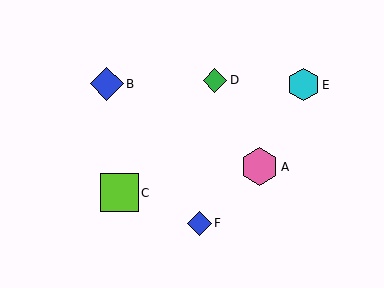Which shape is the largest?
The lime square (labeled C) is the largest.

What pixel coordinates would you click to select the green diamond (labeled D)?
Click at (215, 80) to select the green diamond D.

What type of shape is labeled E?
Shape E is a cyan hexagon.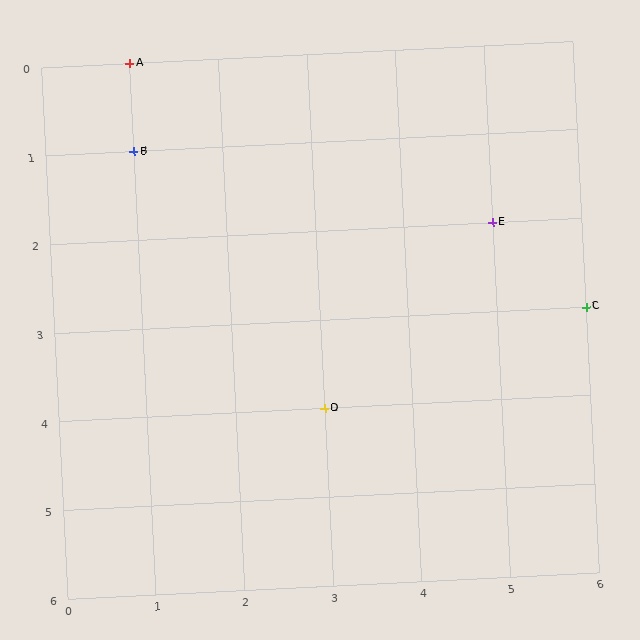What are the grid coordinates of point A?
Point A is at grid coordinates (1, 0).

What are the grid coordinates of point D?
Point D is at grid coordinates (3, 4).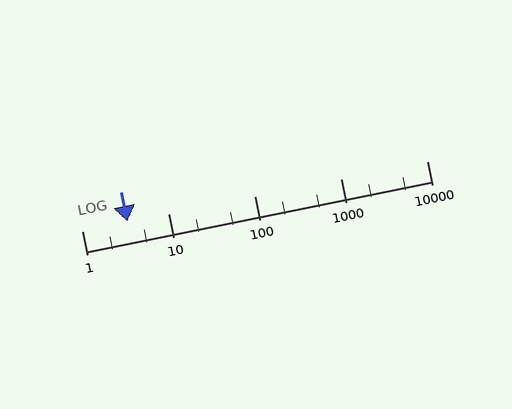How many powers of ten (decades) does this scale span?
The scale spans 4 decades, from 1 to 10000.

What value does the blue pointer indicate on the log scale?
The pointer indicates approximately 3.4.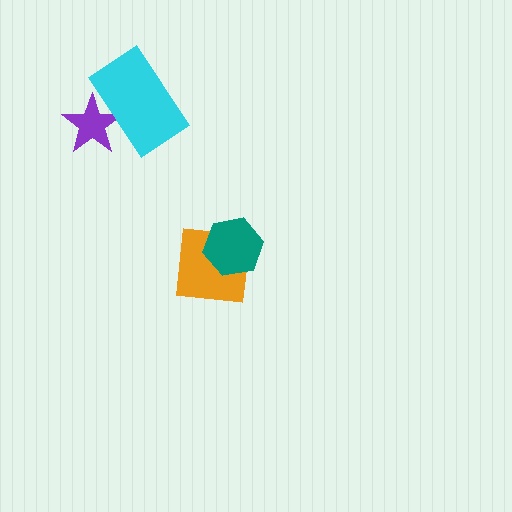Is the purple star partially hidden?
Yes, it is partially covered by another shape.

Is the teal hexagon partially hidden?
No, no other shape covers it.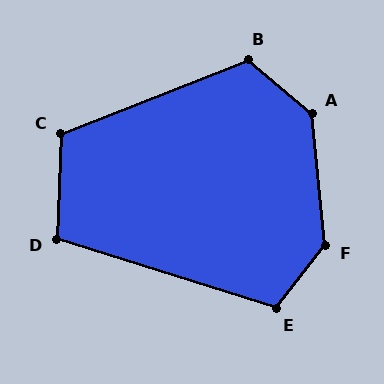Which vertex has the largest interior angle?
F, at approximately 136 degrees.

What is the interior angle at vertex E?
Approximately 111 degrees (obtuse).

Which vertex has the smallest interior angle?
D, at approximately 105 degrees.